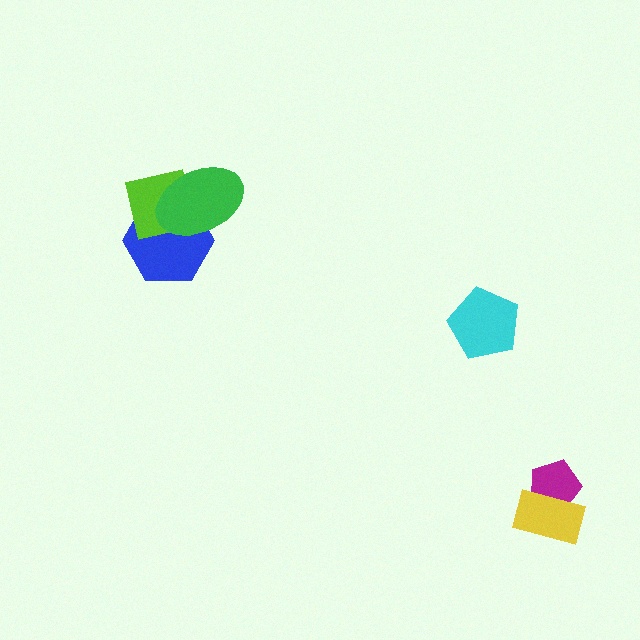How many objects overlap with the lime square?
2 objects overlap with the lime square.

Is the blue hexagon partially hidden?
Yes, it is partially covered by another shape.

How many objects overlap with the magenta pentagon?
1 object overlaps with the magenta pentagon.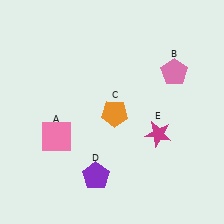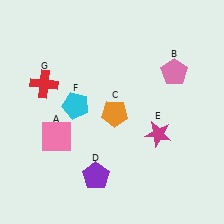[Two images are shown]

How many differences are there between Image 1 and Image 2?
There are 2 differences between the two images.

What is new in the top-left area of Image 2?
A cyan pentagon (F) was added in the top-left area of Image 2.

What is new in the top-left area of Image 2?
A red cross (G) was added in the top-left area of Image 2.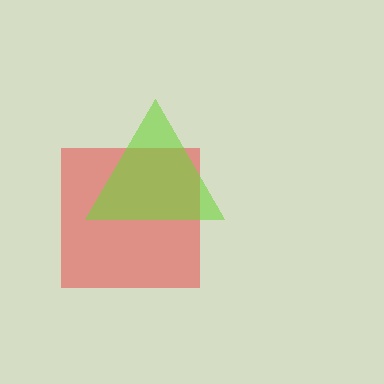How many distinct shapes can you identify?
There are 2 distinct shapes: a red square, a lime triangle.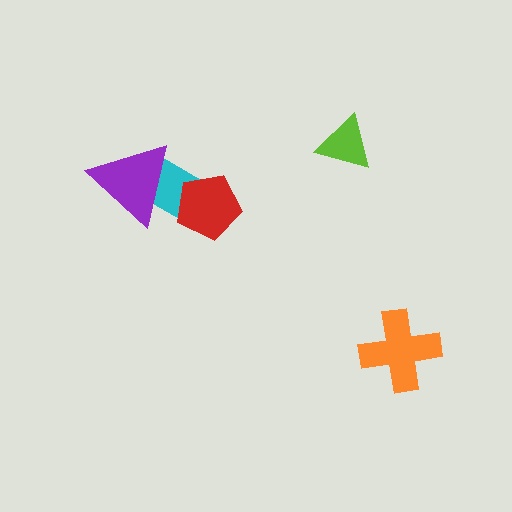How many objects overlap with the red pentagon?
1 object overlaps with the red pentagon.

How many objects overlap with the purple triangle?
1 object overlaps with the purple triangle.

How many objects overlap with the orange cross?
0 objects overlap with the orange cross.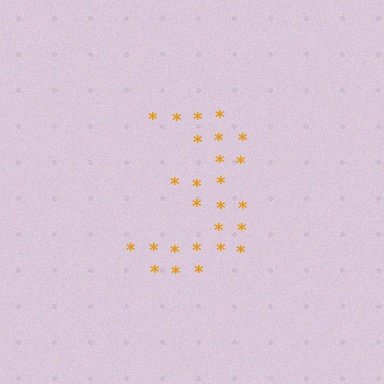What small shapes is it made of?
It is made of small asterisks.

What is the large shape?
The large shape is the digit 3.